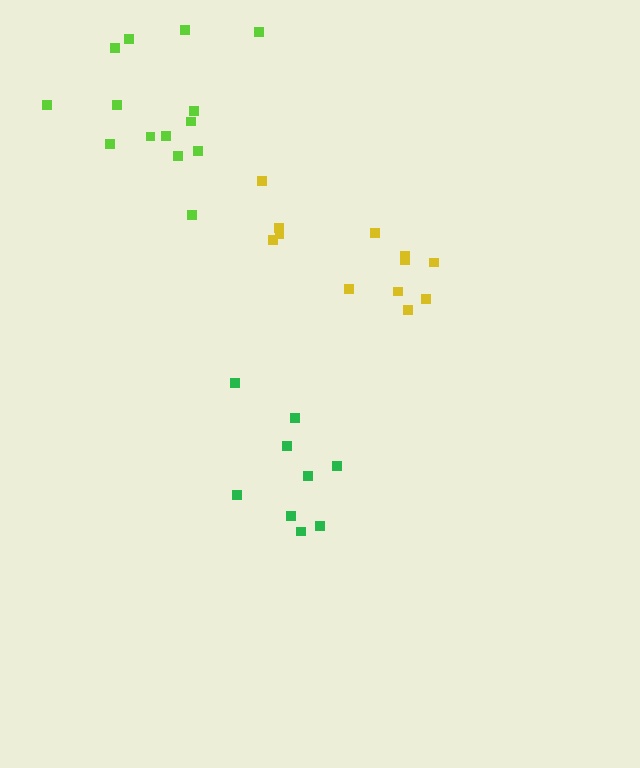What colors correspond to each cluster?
The clusters are colored: yellow, green, lime.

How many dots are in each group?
Group 1: 12 dots, Group 2: 9 dots, Group 3: 14 dots (35 total).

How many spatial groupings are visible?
There are 3 spatial groupings.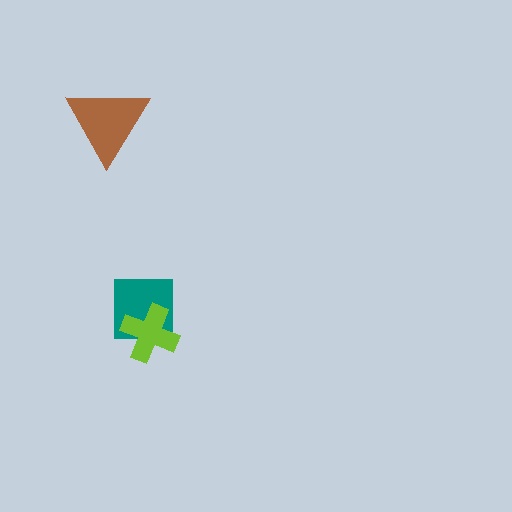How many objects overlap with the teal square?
1 object overlaps with the teal square.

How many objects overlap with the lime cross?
1 object overlaps with the lime cross.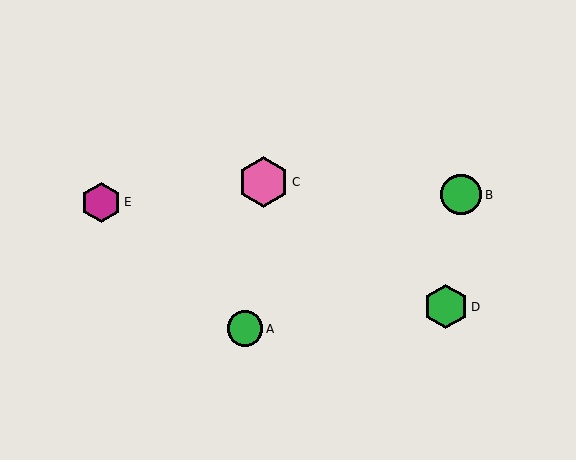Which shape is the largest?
The pink hexagon (labeled C) is the largest.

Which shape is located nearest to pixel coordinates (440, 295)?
The green hexagon (labeled D) at (446, 307) is nearest to that location.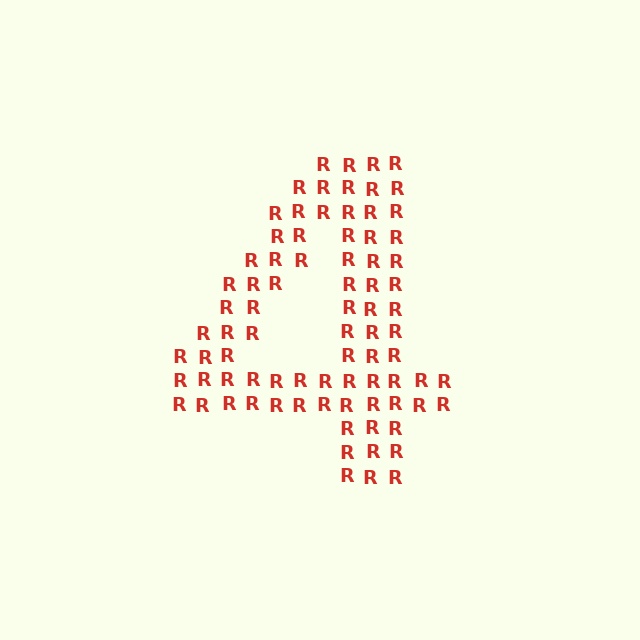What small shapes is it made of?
It is made of small letter R's.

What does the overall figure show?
The overall figure shows the digit 4.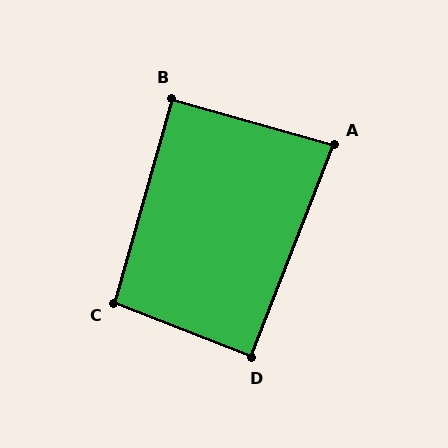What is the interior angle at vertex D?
Approximately 90 degrees (approximately right).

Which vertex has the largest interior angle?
C, at approximately 96 degrees.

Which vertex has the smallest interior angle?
A, at approximately 84 degrees.